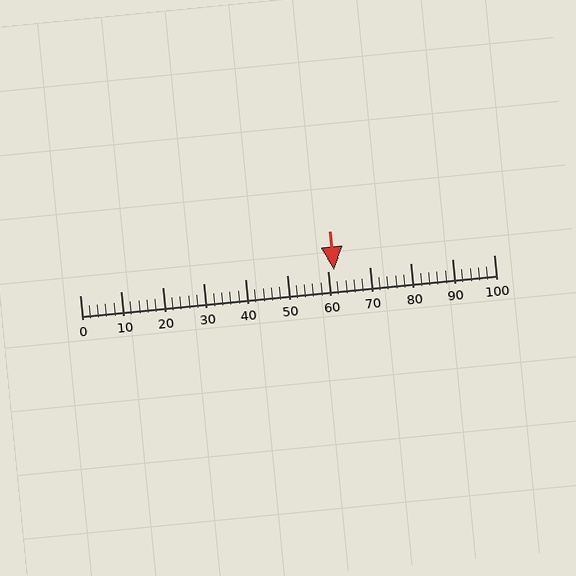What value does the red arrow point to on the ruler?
The red arrow points to approximately 61.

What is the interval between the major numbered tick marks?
The major tick marks are spaced 10 units apart.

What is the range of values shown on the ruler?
The ruler shows values from 0 to 100.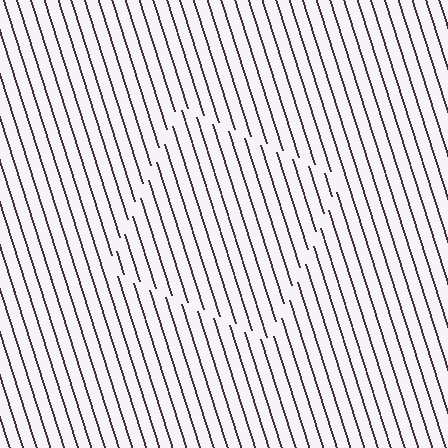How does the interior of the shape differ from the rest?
The interior of the shape contains the same grating, shifted by half a period — the contour is defined by the phase discontinuity where line-ends from the inner and outer gratings abut.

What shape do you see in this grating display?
An illusory square. The interior of the shape contains the same grating, shifted by half a period — the contour is defined by the phase discontinuity where line-ends from the inner and outer gratings abut.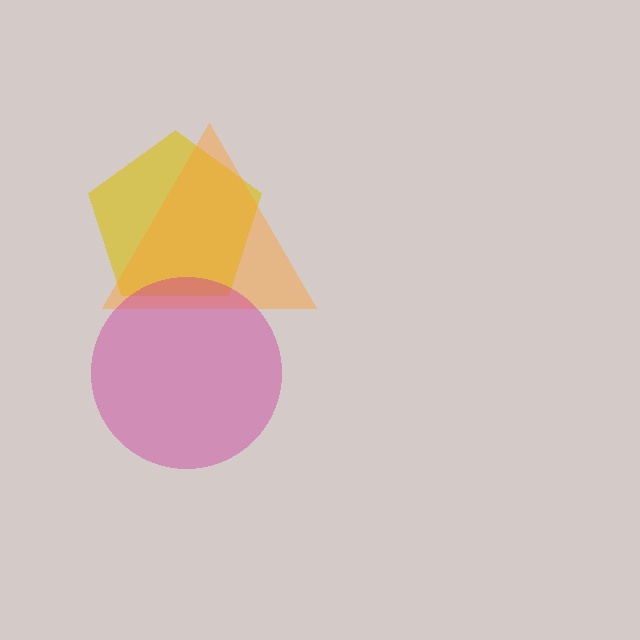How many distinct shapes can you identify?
There are 3 distinct shapes: a yellow pentagon, an orange triangle, a magenta circle.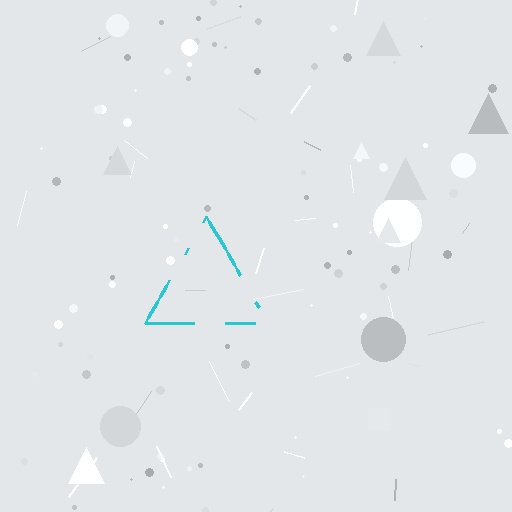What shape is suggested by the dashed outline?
The dashed outline suggests a triangle.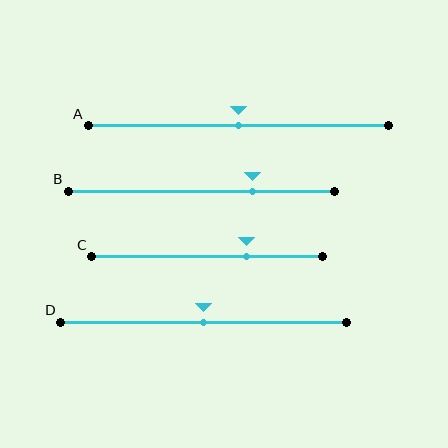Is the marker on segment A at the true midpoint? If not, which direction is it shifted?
Yes, the marker on segment A is at the true midpoint.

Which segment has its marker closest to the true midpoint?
Segment A has its marker closest to the true midpoint.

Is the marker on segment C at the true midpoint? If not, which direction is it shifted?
No, the marker on segment C is shifted to the right by about 17% of the segment length.